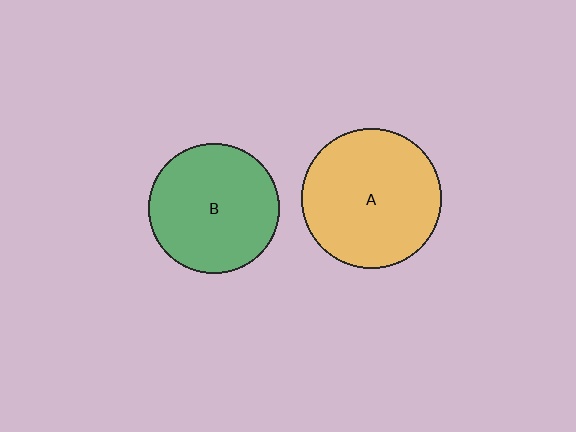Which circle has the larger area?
Circle A (yellow).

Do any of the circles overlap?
No, none of the circles overlap.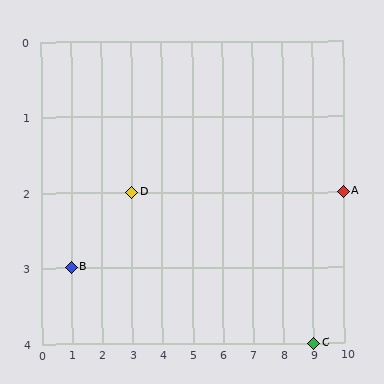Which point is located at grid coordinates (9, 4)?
Point C is at (9, 4).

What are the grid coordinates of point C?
Point C is at grid coordinates (9, 4).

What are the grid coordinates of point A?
Point A is at grid coordinates (10, 2).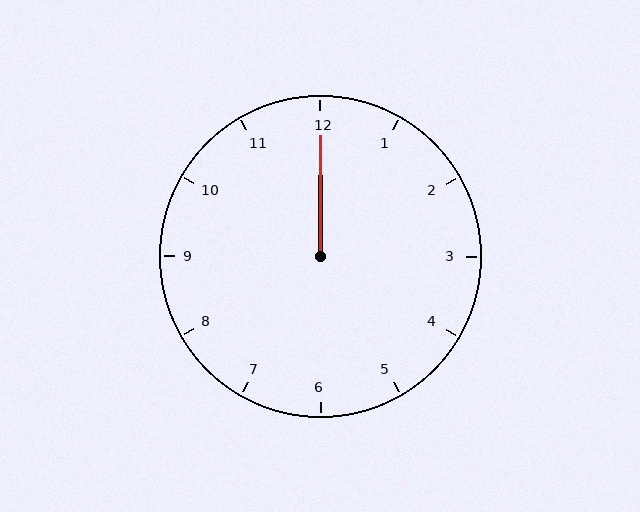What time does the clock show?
12:00.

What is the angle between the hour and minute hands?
Approximately 0 degrees.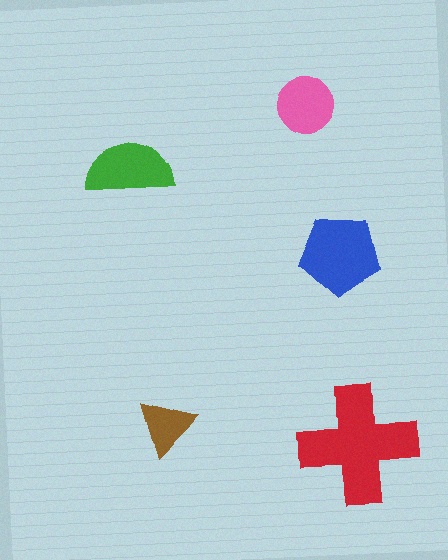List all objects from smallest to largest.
The brown triangle, the pink circle, the green semicircle, the blue pentagon, the red cross.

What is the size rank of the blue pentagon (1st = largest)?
2nd.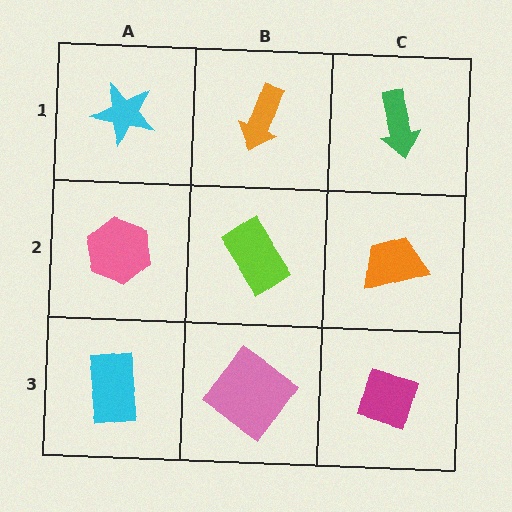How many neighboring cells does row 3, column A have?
2.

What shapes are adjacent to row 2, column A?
A cyan star (row 1, column A), a cyan rectangle (row 3, column A), a lime rectangle (row 2, column B).